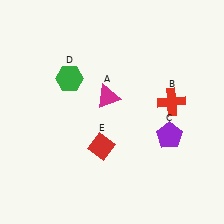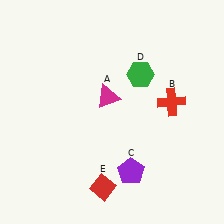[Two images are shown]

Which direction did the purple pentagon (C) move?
The purple pentagon (C) moved left.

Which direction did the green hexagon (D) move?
The green hexagon (D) moved right.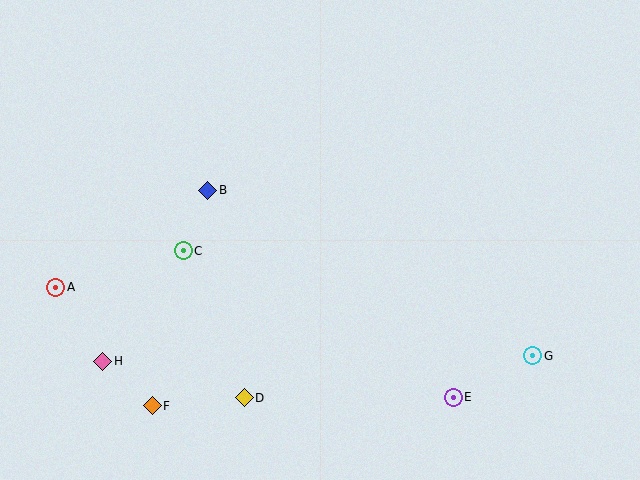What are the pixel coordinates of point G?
Point G is at (533, 356).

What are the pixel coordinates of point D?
Point D is at (244, 398).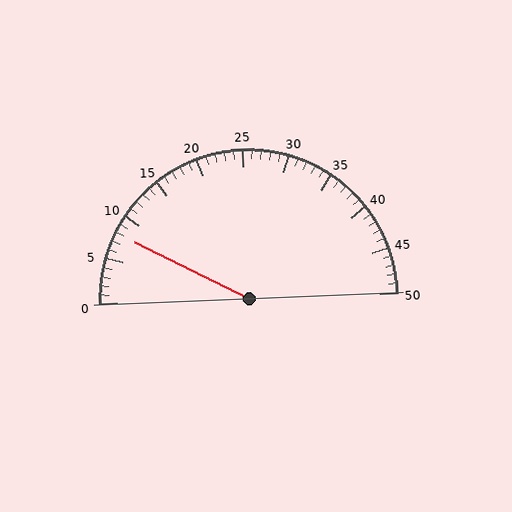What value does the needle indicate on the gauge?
The needle indicates approximately 8.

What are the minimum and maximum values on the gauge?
The gauge ranges from 0 to 50.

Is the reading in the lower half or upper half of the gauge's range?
The reading is in the lower half of the range (0 to 50).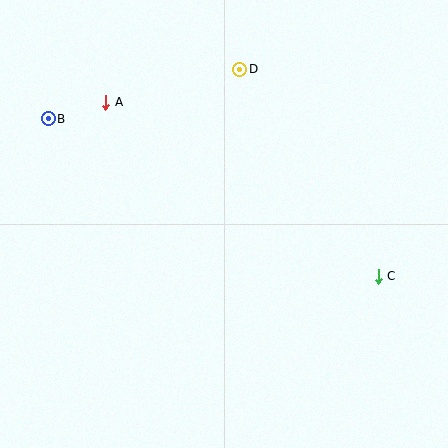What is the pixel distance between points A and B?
The distance between A and B is 60 pixels.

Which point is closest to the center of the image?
Point D at (240, 69) is closest to the center.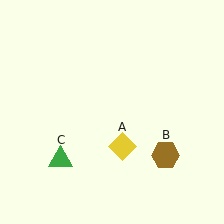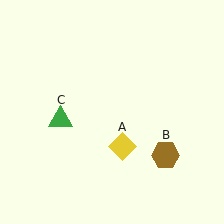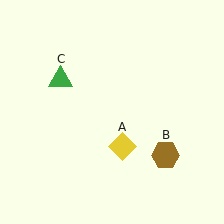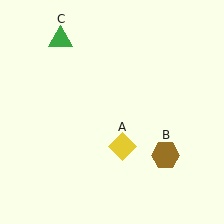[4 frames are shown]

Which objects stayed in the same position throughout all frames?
Yellow diamond (object A) and brown hexagon (object B) remained stationary.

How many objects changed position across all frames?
1 object changed position: green triangle (object C).